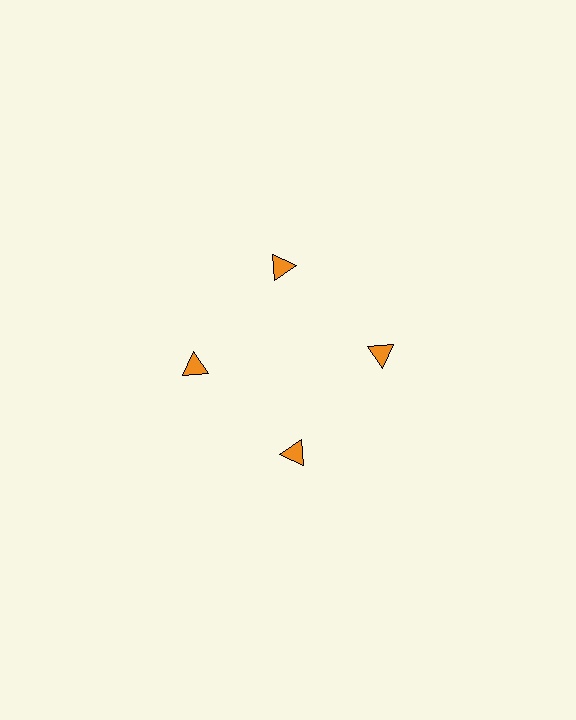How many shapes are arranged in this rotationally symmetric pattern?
There are 4 shapes, arranged in 4 groups of 1.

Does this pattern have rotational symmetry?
Yes, this pattern has 4-fold rotational symmetry. It looks the same after rotating 90 degrees around the center.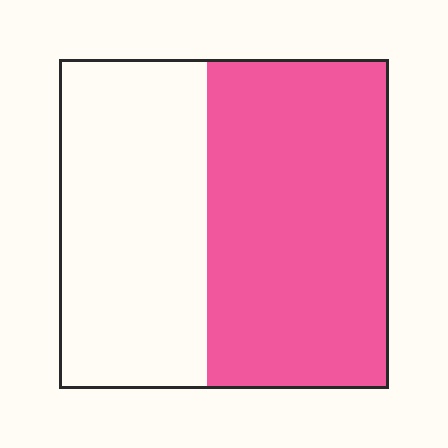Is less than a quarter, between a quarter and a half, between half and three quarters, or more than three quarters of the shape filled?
Between half and three quarters.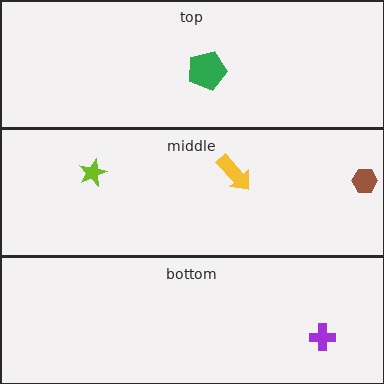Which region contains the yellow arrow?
The middle region.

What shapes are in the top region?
The green pentagon.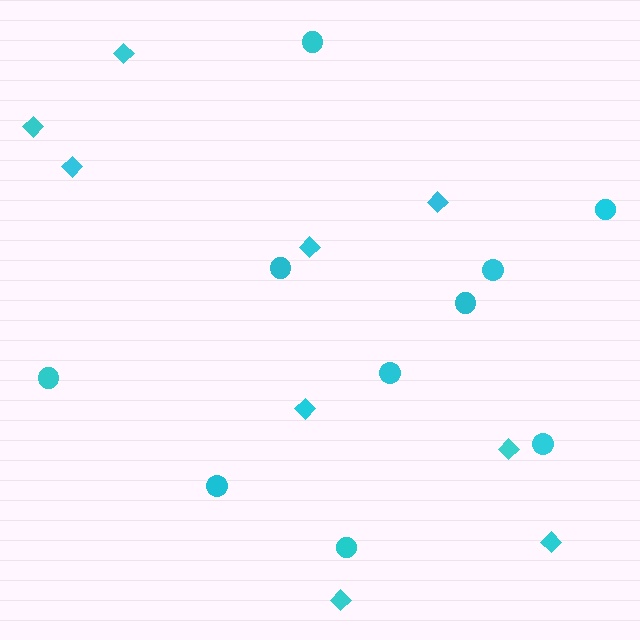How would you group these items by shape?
There are 2 groups: one group of circles (10) and one group of diamonds (9).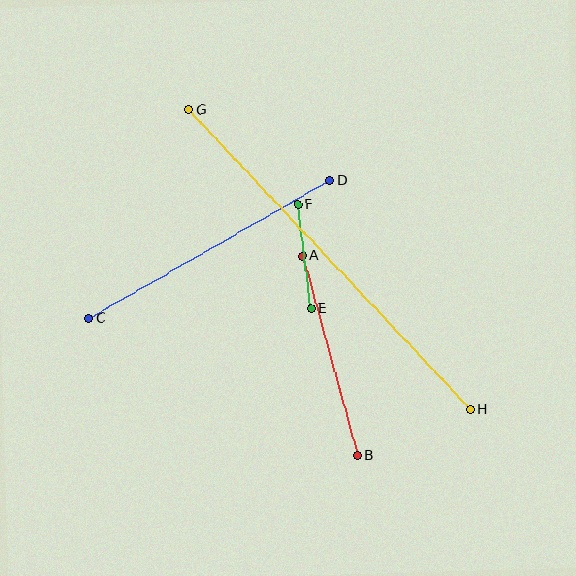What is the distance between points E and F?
The distance is approximately 105 pixels.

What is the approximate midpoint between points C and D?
The midpoint is at approximately (209, 249) pixels.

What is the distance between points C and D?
The distance is approximately 277 pixels.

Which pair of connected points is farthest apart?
Points G and H are farthest apart.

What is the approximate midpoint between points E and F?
The midpoint is at approximately (304, 257) pixels.